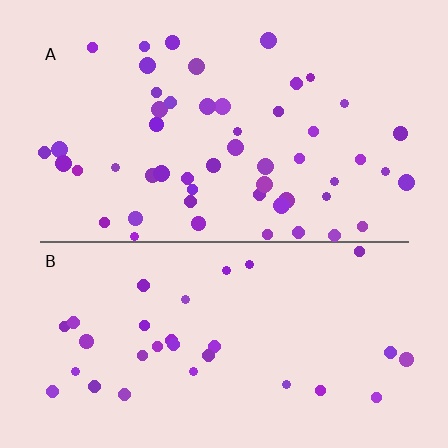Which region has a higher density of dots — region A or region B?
A (the top).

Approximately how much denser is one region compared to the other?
Approximately 1.7× — region A over region B.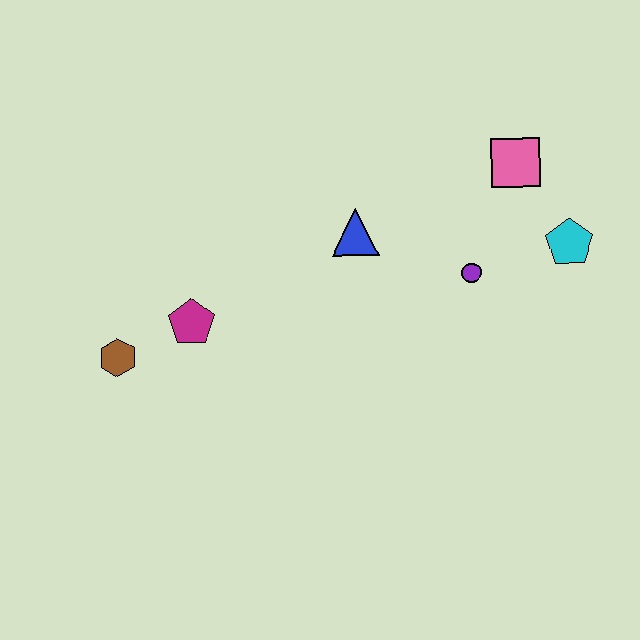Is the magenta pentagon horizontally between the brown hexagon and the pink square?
Yes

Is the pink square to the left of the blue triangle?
No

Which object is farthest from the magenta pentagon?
The cyan pentagon is farthest from the magenta pentagon.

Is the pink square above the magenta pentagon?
Yes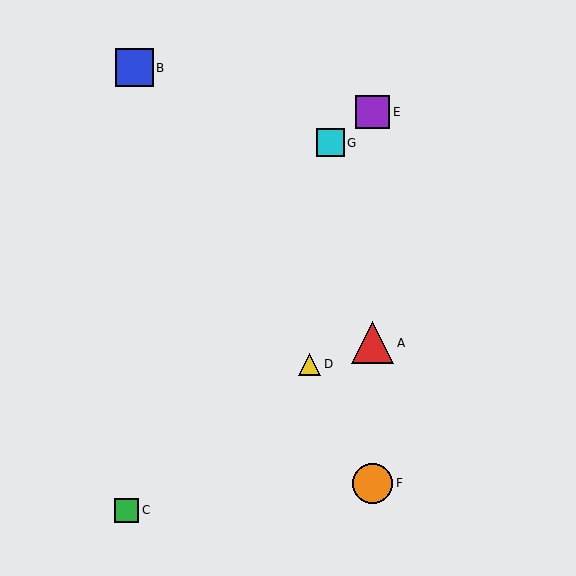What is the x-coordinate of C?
Object C is at x≈127.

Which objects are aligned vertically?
Objects A, E, F are aligned vertically.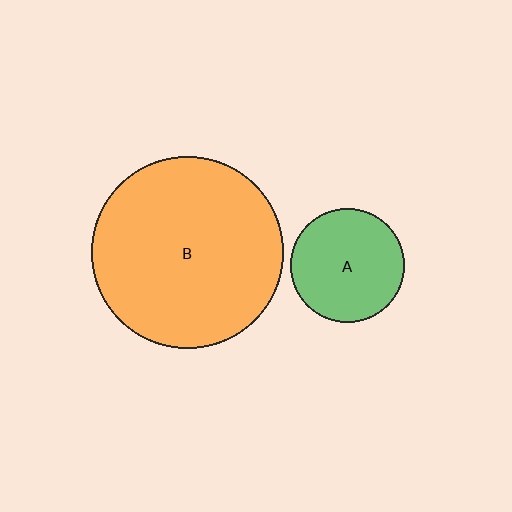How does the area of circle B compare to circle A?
Approximately 2.9 times.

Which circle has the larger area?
Circle B (orange).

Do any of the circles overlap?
No, none of the circles overlap.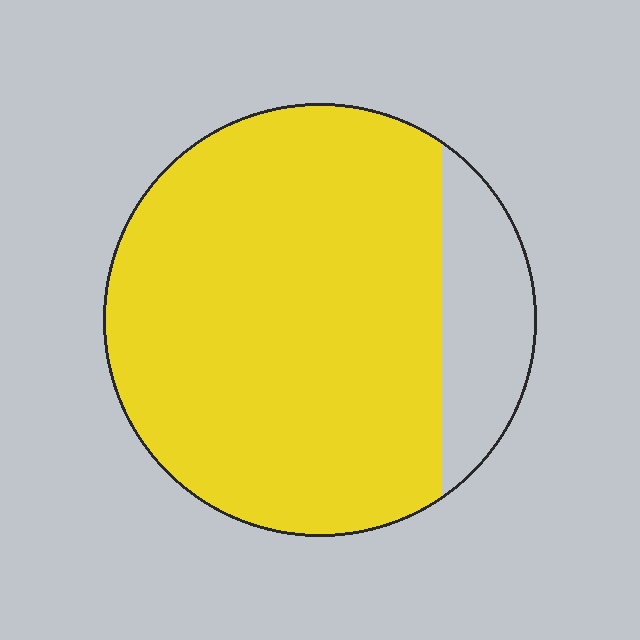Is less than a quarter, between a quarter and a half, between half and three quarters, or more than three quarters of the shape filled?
More than three quarters.